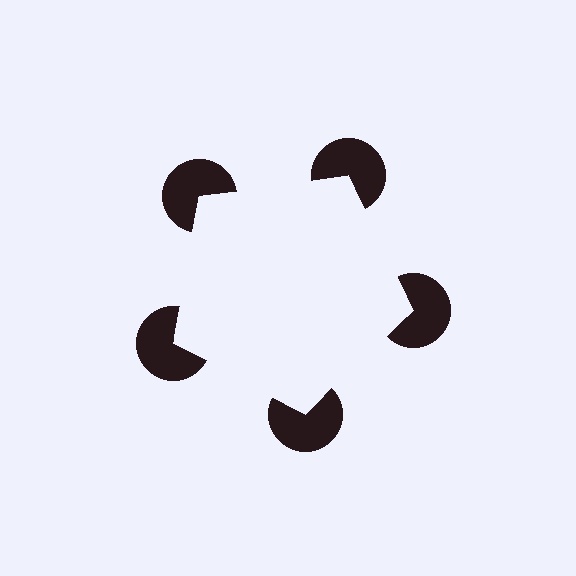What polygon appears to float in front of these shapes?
An illusory pentagon — its edges are inferred from the aligned wedge cuts in the pac-man discs, not physically drawn.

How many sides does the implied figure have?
5 sides.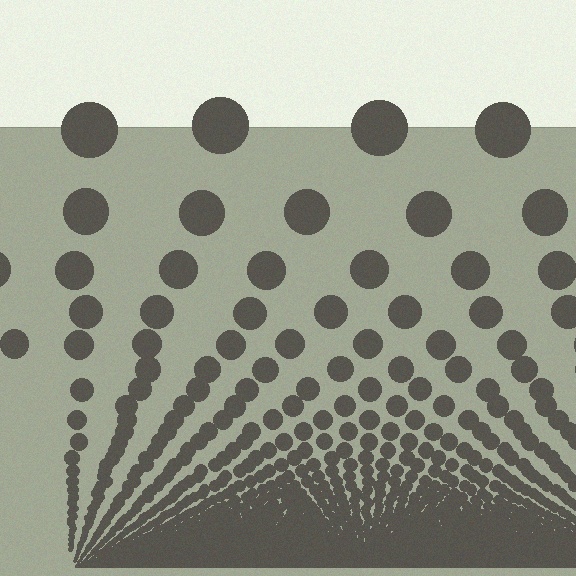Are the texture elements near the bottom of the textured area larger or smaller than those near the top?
Smaller. The gradient is inverted — elements near the bottom are smaller and denser.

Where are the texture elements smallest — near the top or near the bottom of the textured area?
Near the bottom.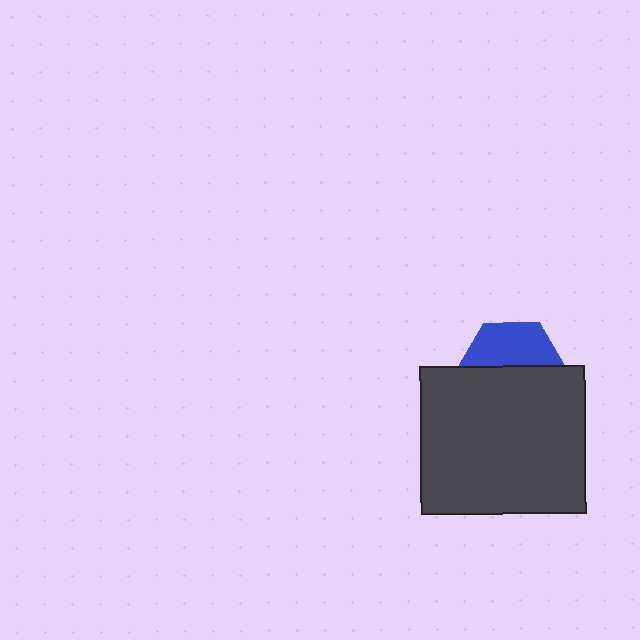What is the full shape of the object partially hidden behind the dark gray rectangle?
The partially hidden object is a blue hexagon.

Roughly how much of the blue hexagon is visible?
A small part of it is visible (roughly 43%).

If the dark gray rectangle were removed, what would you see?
You would see the complete blue hexagon.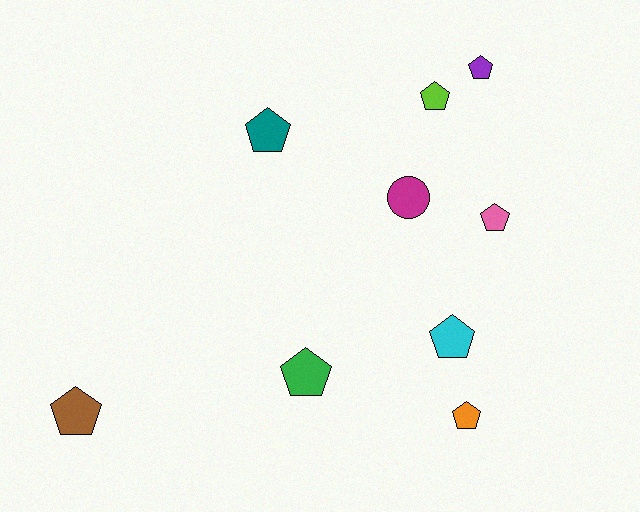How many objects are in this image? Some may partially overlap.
There are 9 objects.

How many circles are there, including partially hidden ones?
There is 1 circle.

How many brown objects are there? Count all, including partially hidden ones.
There is 1 brown object.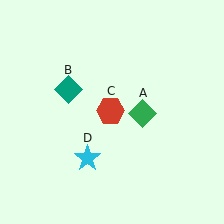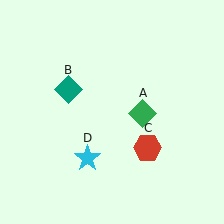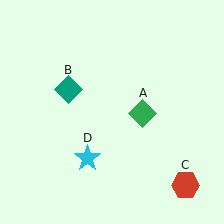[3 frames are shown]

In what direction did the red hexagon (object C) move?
The red hexagon (object C) moved down and to the right.